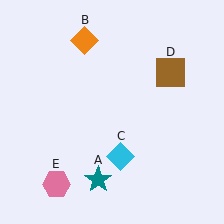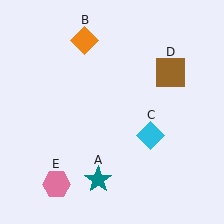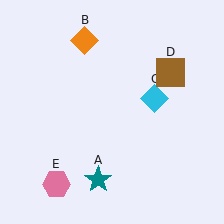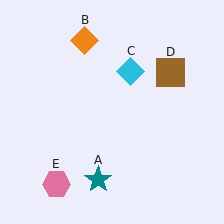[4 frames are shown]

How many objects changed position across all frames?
1 object changed position: cyan diamond (object C).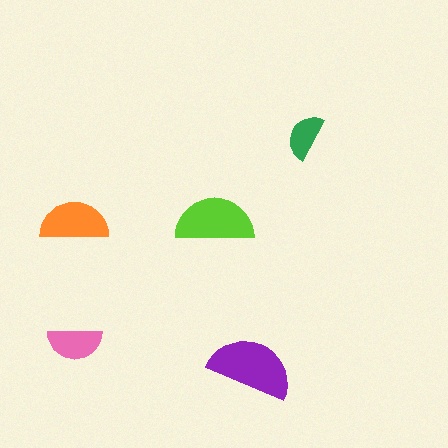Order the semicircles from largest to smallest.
the purple one, the lime one, the orange one, the pink one, the green one.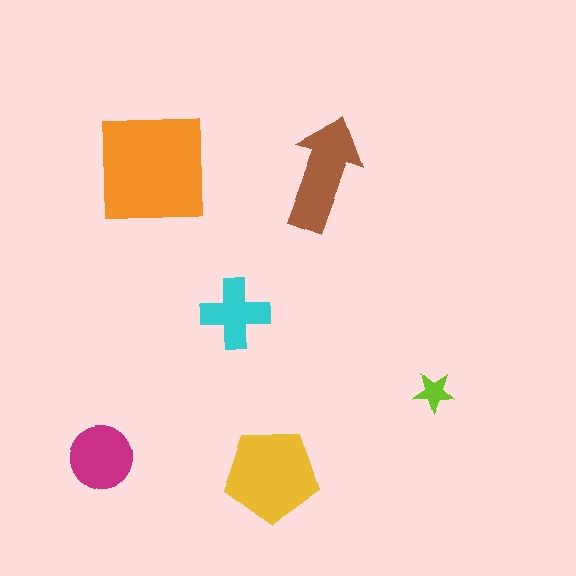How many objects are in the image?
There are 6 objects in the image.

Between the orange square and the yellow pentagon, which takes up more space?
The orange square.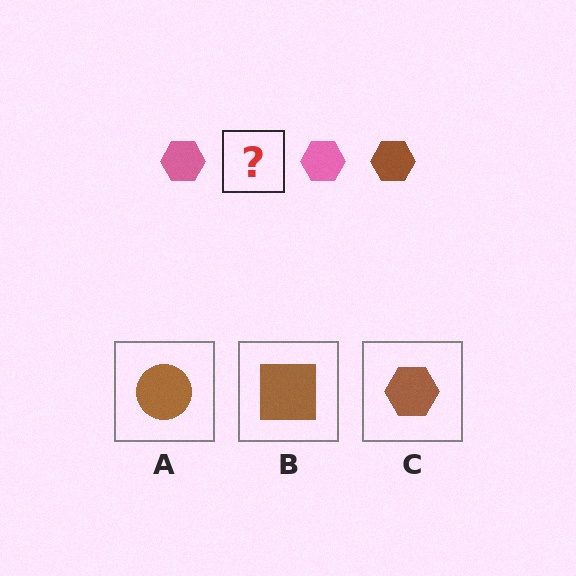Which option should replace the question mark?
Option C.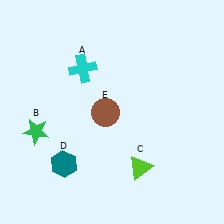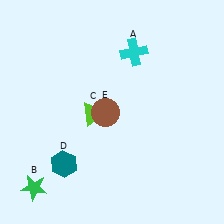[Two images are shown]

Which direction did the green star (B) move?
The green star (B) moved down.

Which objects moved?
The objects that moved are: the cyan cross (A), the green star (B), the lime triangle (C).